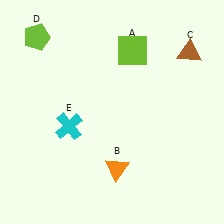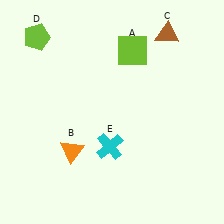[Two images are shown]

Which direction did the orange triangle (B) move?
The orange triangle (B) moved left.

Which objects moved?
The objects that moved are: the orange triangle (B), the brown triangle (C), the cyan cross (E).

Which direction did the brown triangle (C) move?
The brown triangle (C) moved left.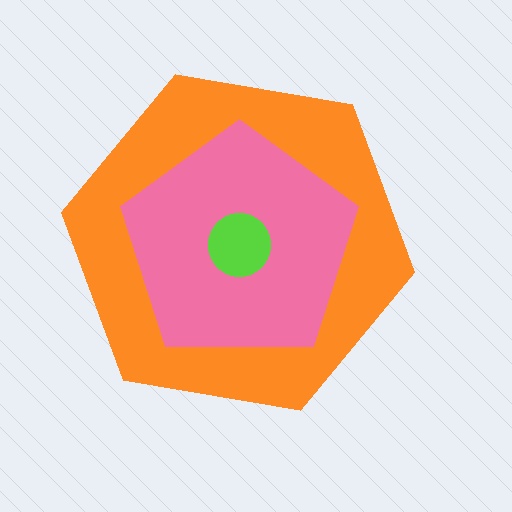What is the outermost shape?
The orange hexagon.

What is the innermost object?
The lime circle.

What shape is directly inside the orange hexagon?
The pink pentagon.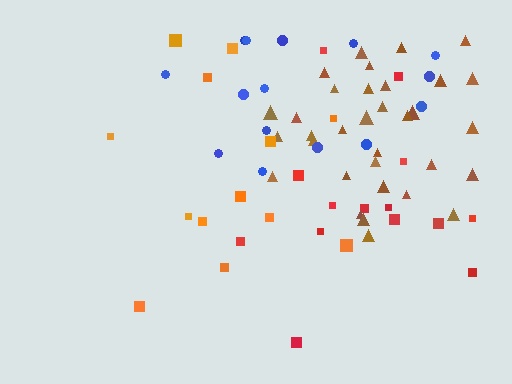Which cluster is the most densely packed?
Brown.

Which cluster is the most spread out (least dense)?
Orange.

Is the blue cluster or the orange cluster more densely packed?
Blue.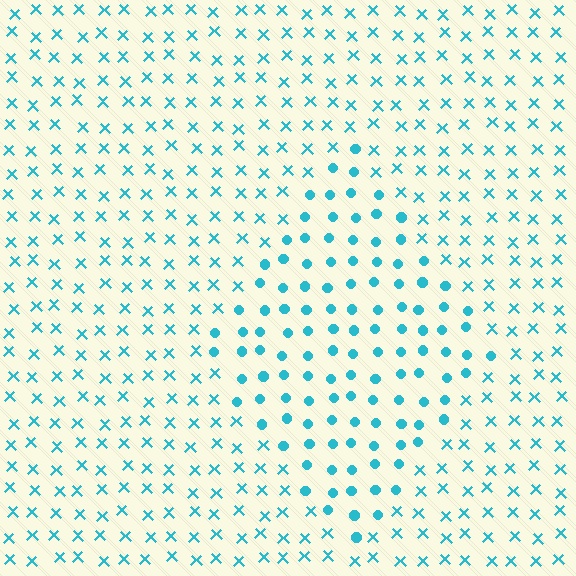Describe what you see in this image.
The image is filled with small cyan elements arranged in a uniform grid. A diamond-shaped region contains circles, while the surrounding area contains X marks. The boundary is defined purely by the change in element shape.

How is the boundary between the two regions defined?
The boundary is defined by a change in element shape: circles inside vs. X marks outside. All elements share the same color and spacing.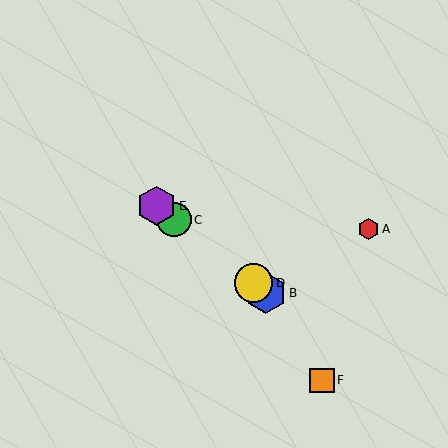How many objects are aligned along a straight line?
4 objects (B, C, D, E) are aligned along a straight line.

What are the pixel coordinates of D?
Object D is at (254, 283).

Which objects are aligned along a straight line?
Objects B, C, D, E are aligned along a straight line.